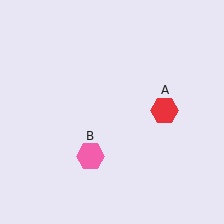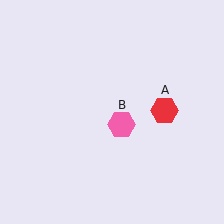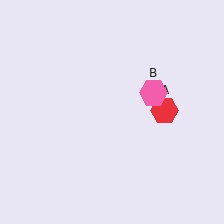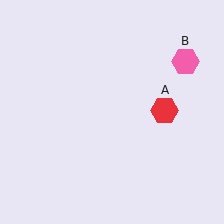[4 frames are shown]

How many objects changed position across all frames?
1 object changed position: pink hexagon (object B).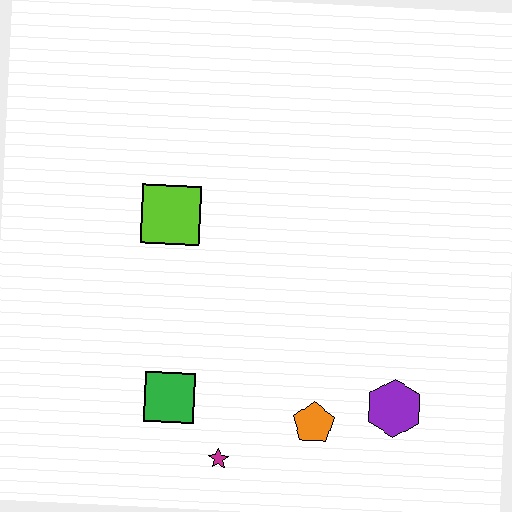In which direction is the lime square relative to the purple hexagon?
The lime square is to the left of the purple hexagon.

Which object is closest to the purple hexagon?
The orange pentagon is closest to the purple hexagon.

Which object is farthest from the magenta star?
The lime square is farthest from the magenta star.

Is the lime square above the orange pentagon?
Yes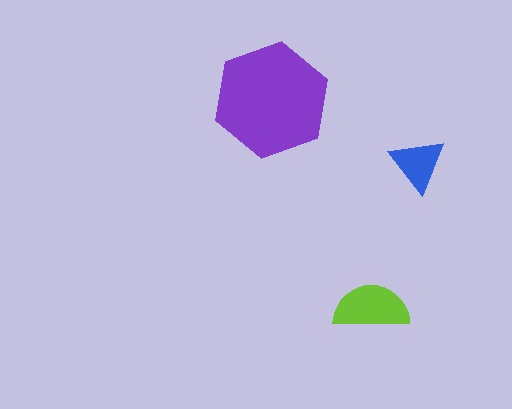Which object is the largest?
The purple hexagon.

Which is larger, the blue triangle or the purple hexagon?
The purple hexagon.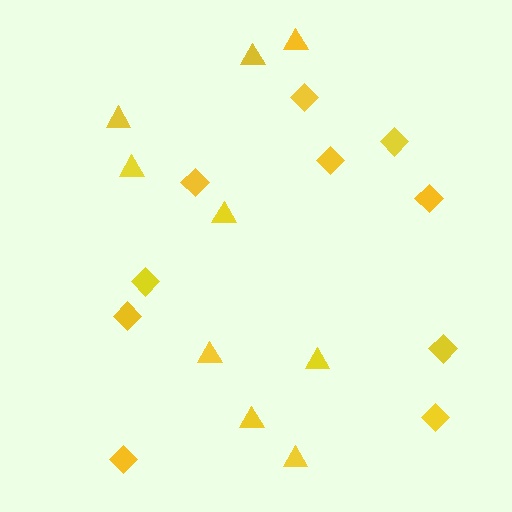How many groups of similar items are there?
There are 2 groups: one group of triangles (9) and one group of diamonds (10).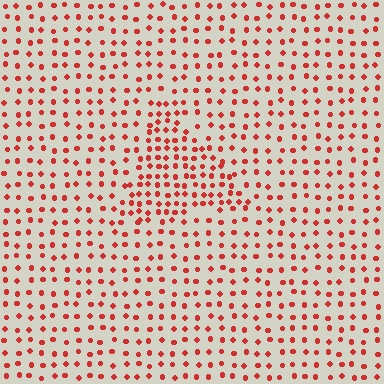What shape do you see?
I see a triangle.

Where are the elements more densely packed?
The elements are more densely packed inside the triangle boundary.